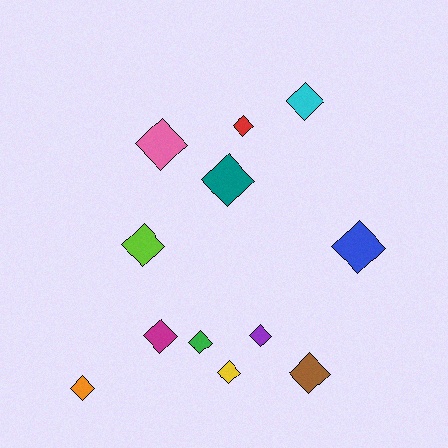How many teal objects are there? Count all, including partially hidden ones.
There is 1 teal object.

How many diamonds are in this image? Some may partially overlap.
There are 12 diamonds.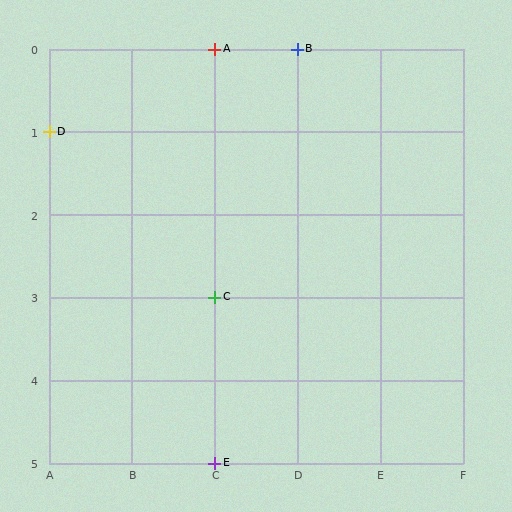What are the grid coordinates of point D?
Point D is at grid coordinates (A, 1).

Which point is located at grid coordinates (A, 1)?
Point D is at (A, 1).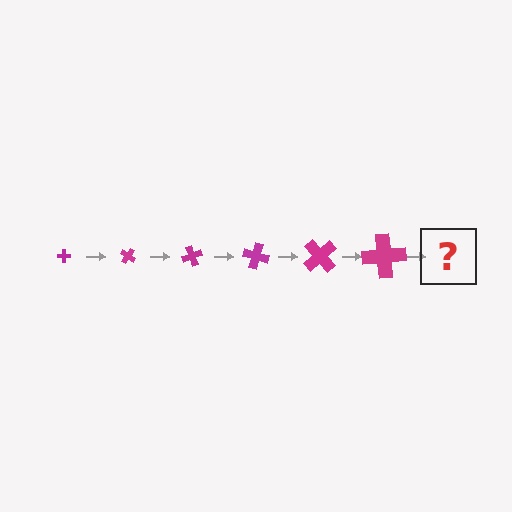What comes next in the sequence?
The next element should be a cross, larger than the previous one and rotated 210 degrees from the start.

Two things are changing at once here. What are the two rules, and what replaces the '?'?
The two rules are that the cross grows larger each step and it rotates 35 degrees each step. The '?' should be a cross, larger than the previous one and rotated 210 degrees from the start.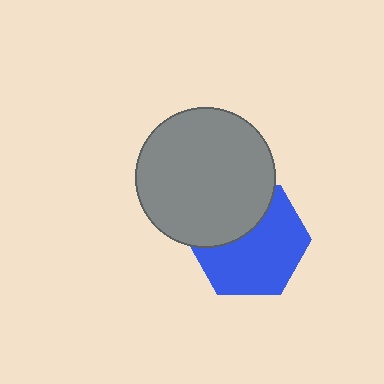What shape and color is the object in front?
The object in front is a gray circle.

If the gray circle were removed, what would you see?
You would see the complete blue hexagon.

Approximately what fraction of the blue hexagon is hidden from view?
Roughly 35% of the blue hexagon is hidden behind the gray circle.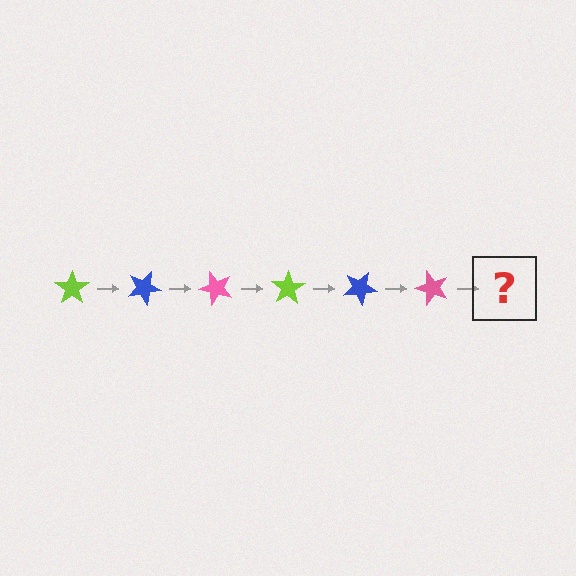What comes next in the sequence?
The next element should be a lime star, rotated 150 degrees from the start.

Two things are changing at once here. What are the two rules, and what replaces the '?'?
The two rules are that it rotates 25 degrees each step and the color cycles through lime, blue, and pink. The '?' should be a lime star, rotated 150 degrees from the start.